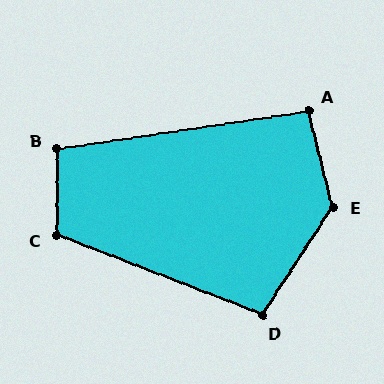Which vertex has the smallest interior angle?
A, at approximately 96 degrees.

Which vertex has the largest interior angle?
E, at approximately 133 degrees.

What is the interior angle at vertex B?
Approximately 99 degrees (obtuse).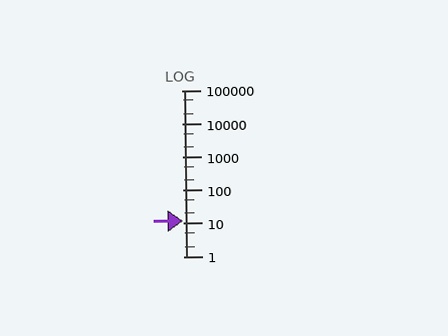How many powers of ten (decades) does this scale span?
The scale spans 5 decades, from 1 to 100000.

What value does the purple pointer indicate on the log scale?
The pointer indicates approximately 12.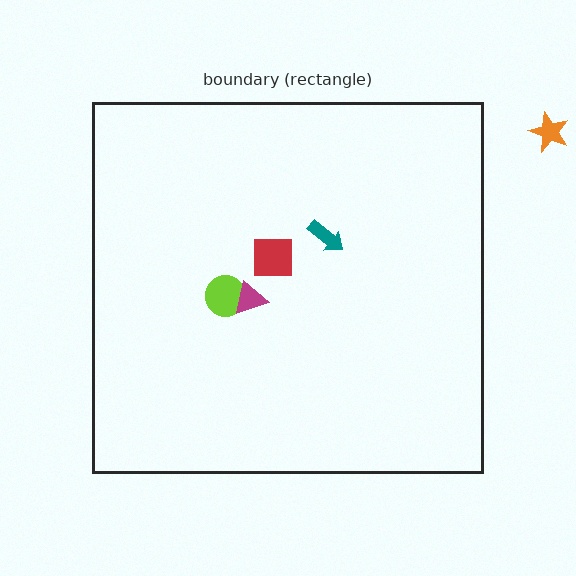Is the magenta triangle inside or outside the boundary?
Inside.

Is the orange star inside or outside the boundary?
Outside.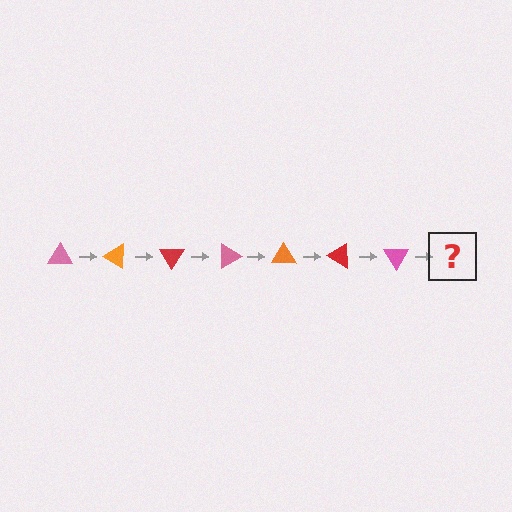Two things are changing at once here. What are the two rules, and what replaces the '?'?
The two rules are that it rotates 30 degrees each step and the color cycles through pink, orange, and red. The '?' should be an orange triangle, rotated 210 degrees from the start.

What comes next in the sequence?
The next element should be an orange triangle, rotated 210 degrees from the start.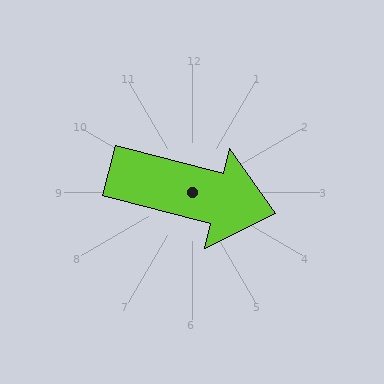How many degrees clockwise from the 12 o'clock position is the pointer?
Approximately 104 degrees.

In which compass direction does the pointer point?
East.